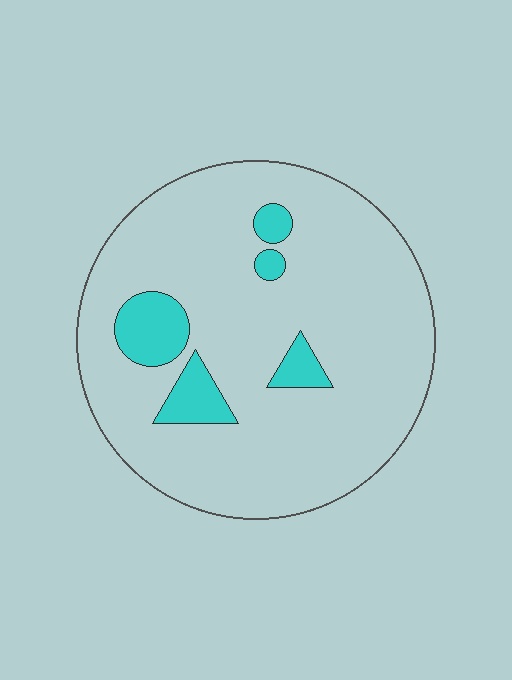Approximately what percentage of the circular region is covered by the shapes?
Approximately 10%.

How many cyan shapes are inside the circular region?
5.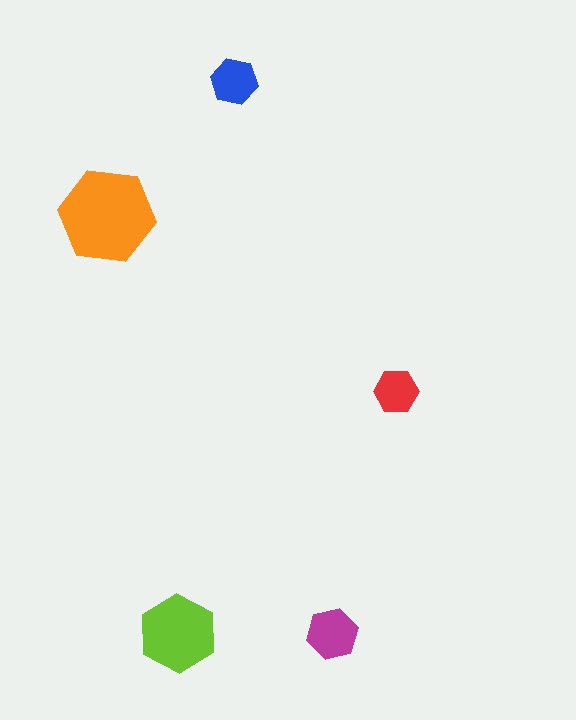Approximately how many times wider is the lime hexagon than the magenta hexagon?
About 1.5 times wider.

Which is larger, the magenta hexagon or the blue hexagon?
The magenta one.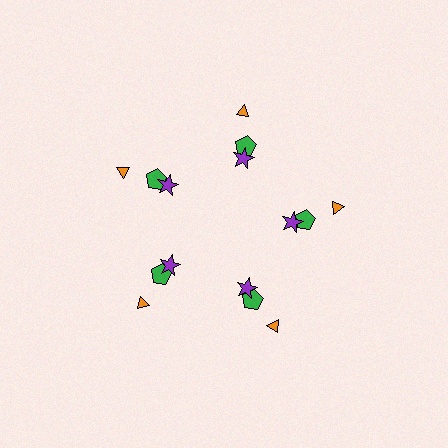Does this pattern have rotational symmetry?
Yes, this pattern has 5-fold rotational symmetry. It looks the same after rotating 72 degrees around the center.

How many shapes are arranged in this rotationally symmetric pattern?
There are 15 shapes, arranged in 5 groups of 3.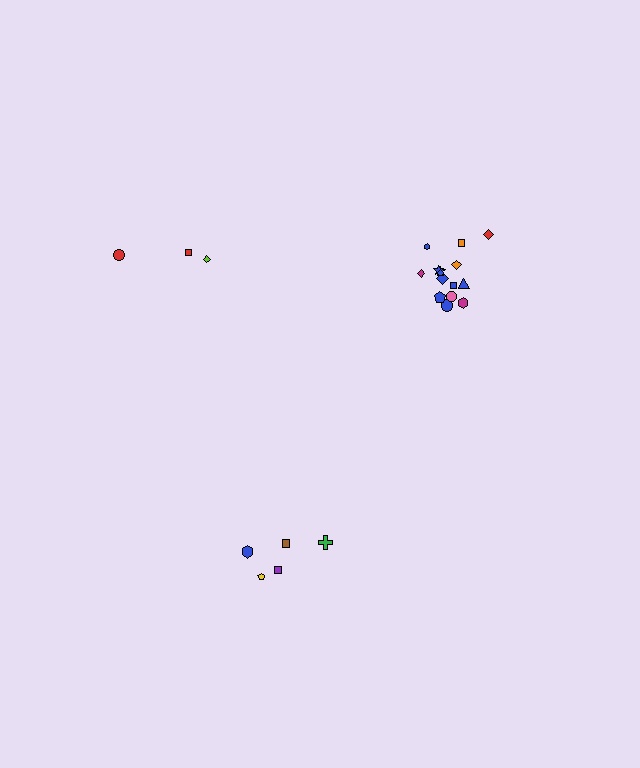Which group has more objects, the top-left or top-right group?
The top-right group.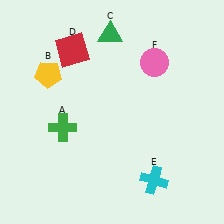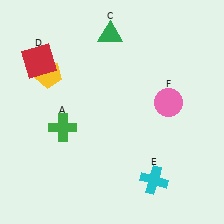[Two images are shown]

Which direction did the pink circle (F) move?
The pink circle (F) moved down.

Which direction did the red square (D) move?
The red square (D) moved left.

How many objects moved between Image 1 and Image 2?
2 objects moved between the two images.